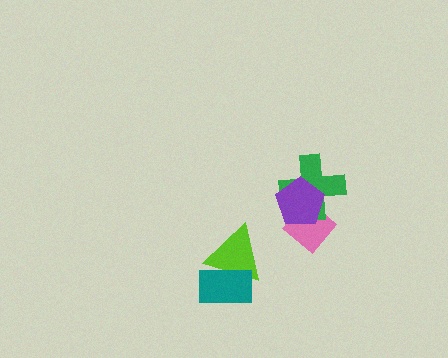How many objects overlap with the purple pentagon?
2 objects overlap with the purple pentagon.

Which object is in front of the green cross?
The purple pentagon is in front of the green cross.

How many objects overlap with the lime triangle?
1 object overlaps with the lime triangle.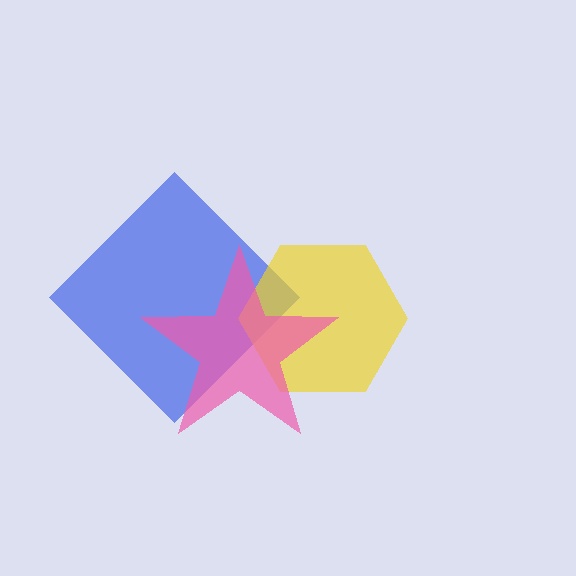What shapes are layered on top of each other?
The layered shapes are: a blue diamond, a yellow hexagon, a pink star.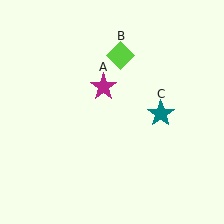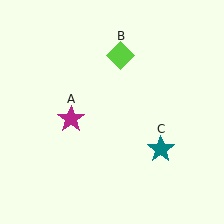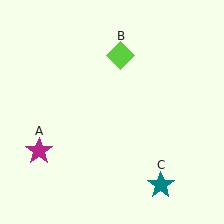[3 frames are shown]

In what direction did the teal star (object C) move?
The teal star (object C) moved down.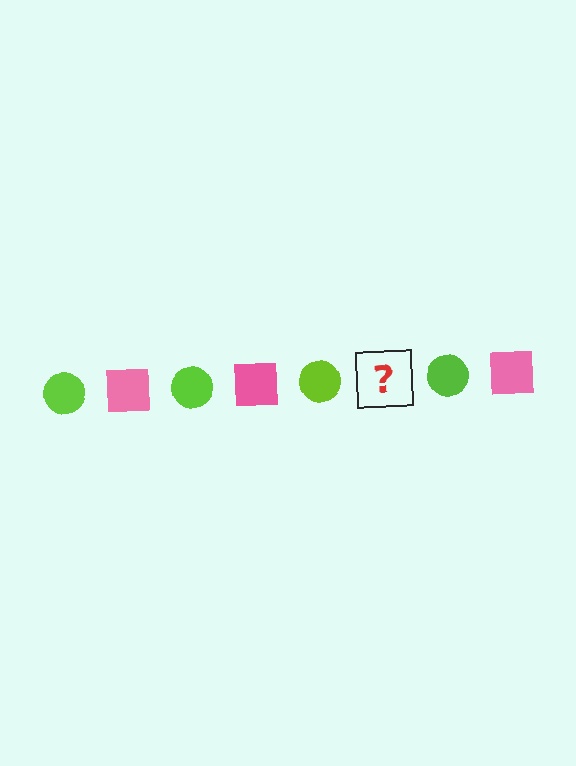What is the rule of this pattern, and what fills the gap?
The rule is that the pattern alternates between lime circle and pink square. The gap should be filled with a pink square.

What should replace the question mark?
The question mark should be replaced with a pink square.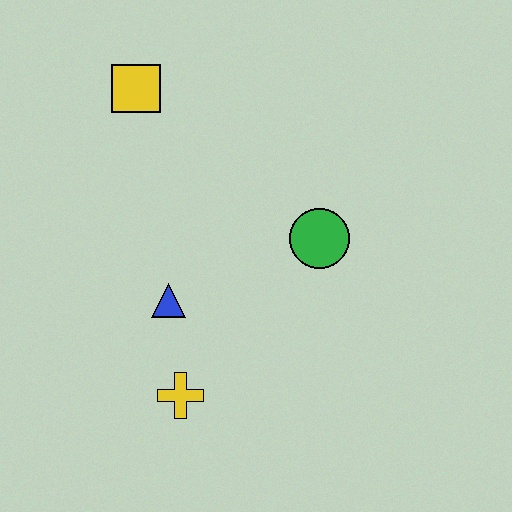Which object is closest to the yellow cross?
The blue triangle is closest to the yellow cross.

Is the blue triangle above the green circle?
No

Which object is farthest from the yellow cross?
The yellow square is farthest from the yellow cross.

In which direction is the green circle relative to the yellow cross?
The green circle is above the yellow cross.